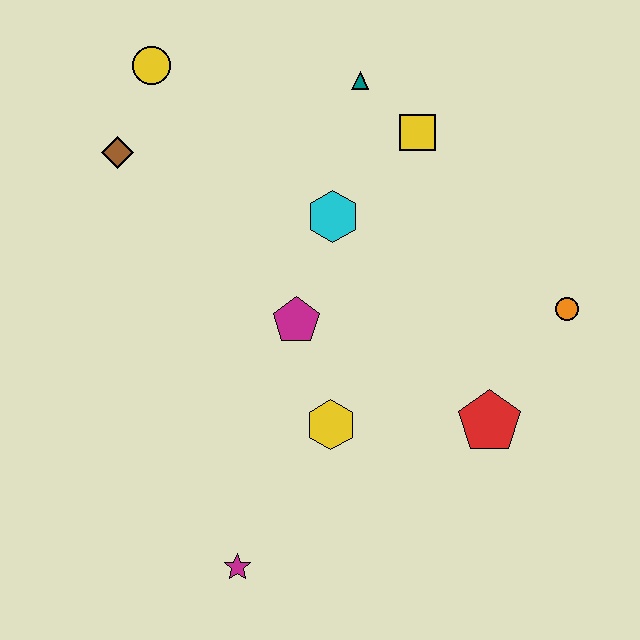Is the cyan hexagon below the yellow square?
Yes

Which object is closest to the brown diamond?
The yellow circle is closest to the brown diamond.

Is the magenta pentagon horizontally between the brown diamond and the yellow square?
Yes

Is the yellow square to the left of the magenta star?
No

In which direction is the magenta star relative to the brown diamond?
The magenta star is below the brown diamond.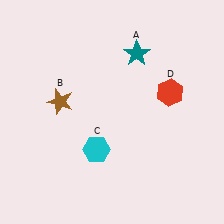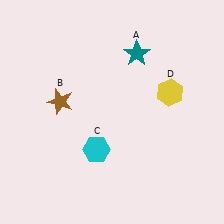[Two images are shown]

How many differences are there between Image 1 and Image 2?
There is 1 difference between the two images.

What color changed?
The hexagon (D) changed from red in Image 1 to yellow in Image 2.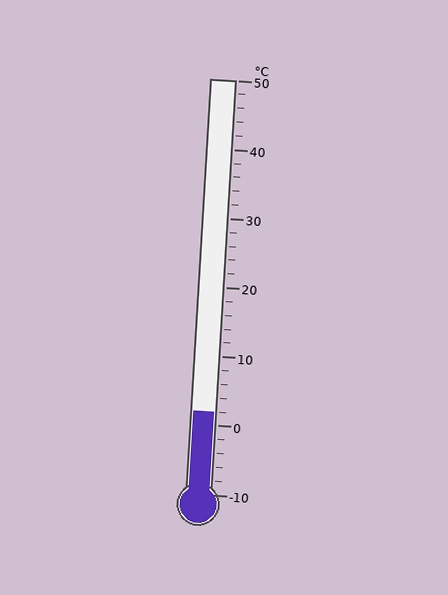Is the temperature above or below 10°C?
The temperature is below 10°C.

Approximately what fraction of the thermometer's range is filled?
The thermometer is filled to approximately 20% of its range.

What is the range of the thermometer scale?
The thermometer scale ranges from -10°C to 50°C.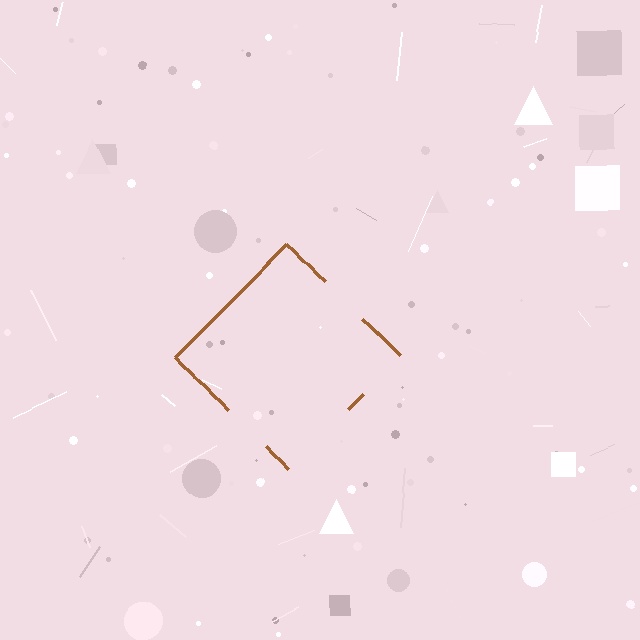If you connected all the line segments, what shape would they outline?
They would outline a diamond.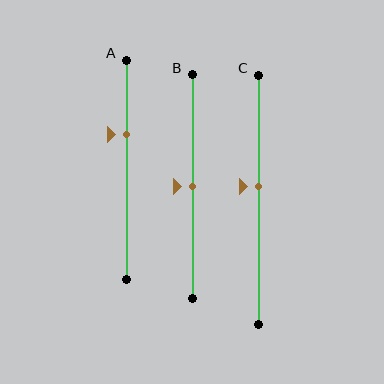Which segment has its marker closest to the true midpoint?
Segment B has its marker closest to the true midpoint.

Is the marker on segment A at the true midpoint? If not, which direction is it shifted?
No, the marker on segment A is shifted upward by about 16% of the segment length.